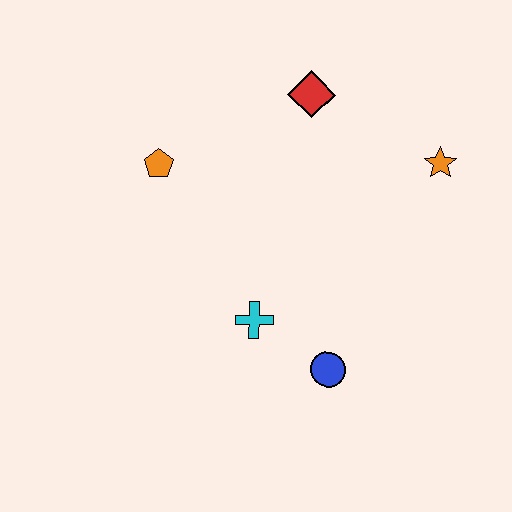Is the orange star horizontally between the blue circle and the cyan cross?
No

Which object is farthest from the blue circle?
The red diamond is farthest from the blue circle.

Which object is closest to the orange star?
The red diamond is closest to the orange star.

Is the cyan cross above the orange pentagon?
No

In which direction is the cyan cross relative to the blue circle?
The cyan cross is to the left of the blue circle.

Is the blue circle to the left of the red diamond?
No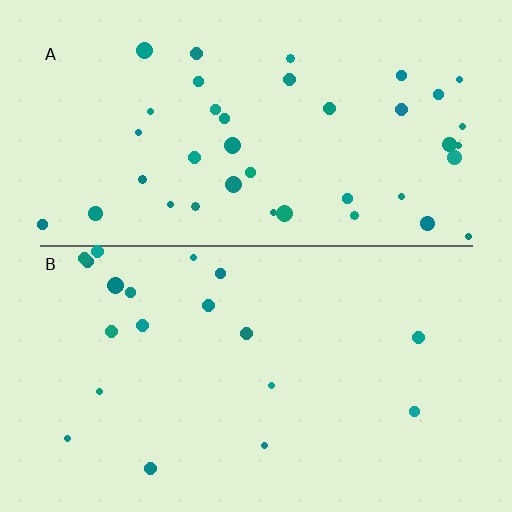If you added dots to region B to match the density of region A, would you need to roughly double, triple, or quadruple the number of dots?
Approximately double.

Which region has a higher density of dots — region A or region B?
A (the top).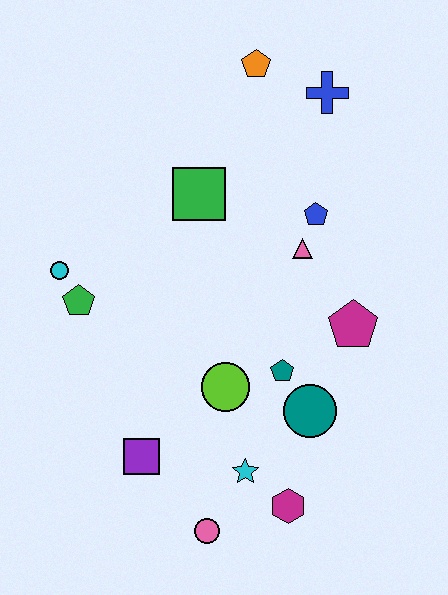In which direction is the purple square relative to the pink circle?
The purple square is above the pink circle.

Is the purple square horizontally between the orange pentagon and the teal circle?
No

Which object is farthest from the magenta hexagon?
The orange pentagon is farthest from the magenta hexagon.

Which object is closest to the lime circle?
The teal pentagon is closest to the lime circle.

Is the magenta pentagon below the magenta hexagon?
No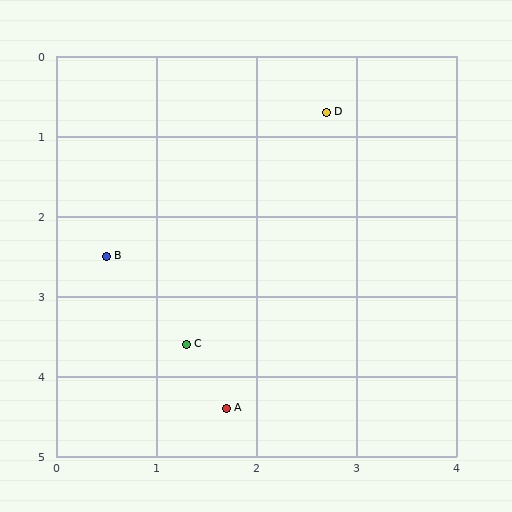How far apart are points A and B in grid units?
Points A and B are about 2.2 grid units apart.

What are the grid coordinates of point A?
Point A is at approximately (1.7, 4.4).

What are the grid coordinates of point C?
Point C is at approximately (1.3, 3.6).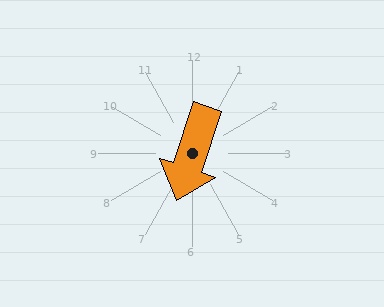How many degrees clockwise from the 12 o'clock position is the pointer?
Approximately 198 degrees.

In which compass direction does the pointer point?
South.